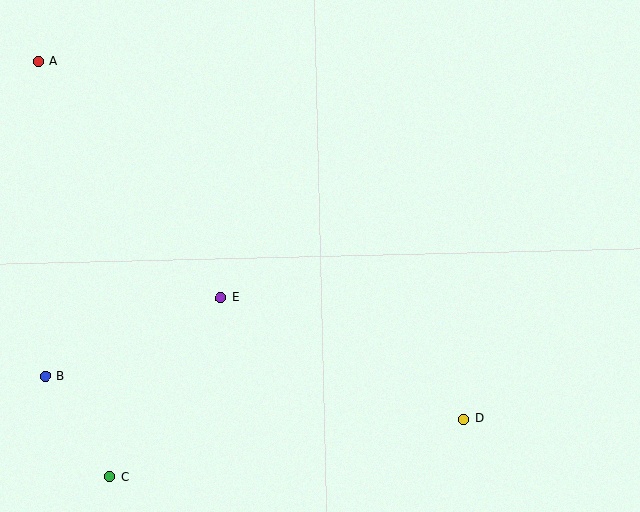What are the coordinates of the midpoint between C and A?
The midpoint between C and A is at (74, 269).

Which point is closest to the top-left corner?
Point A is closest to the top-left corner.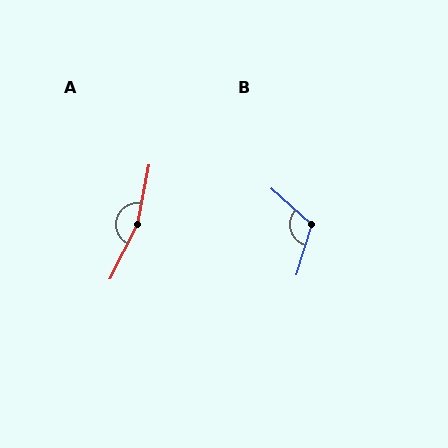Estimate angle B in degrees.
Approximately 115 degrees.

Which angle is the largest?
A, at approximately 164 degrees.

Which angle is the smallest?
B, at approximately 115 degrees.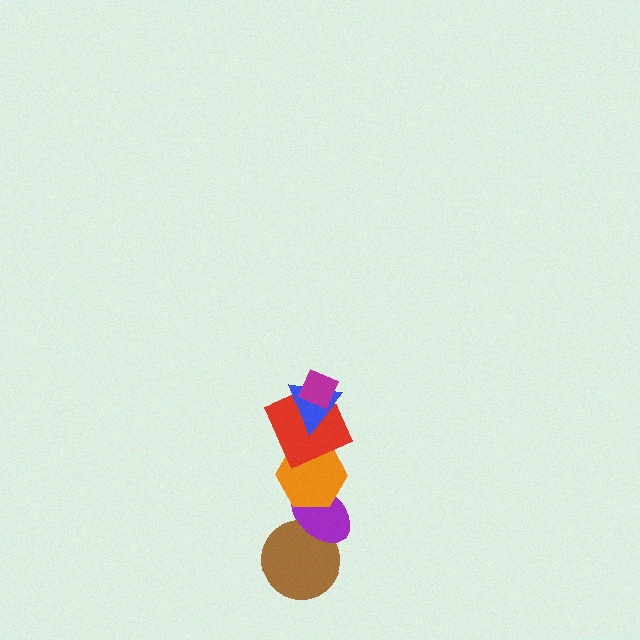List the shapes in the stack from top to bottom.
From top to bottom: the magenta diamond, the blue triangle, the red square, the orange hexagon, the purple ellipse, the brown circle.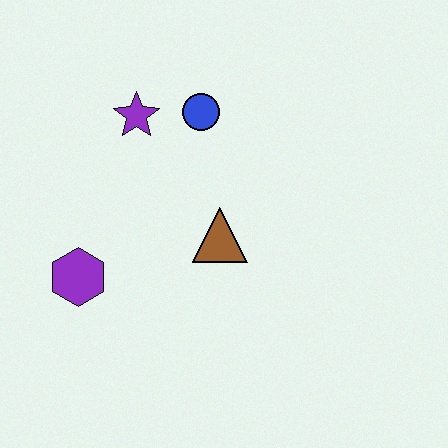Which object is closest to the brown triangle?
The blue circle is closest to the brown triangle.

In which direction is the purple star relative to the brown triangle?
The purple star is above the brown triangle.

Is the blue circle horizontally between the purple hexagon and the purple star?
No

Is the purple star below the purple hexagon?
No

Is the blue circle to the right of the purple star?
Yes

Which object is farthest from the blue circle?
The purple hexagon is farthest from the blue circle.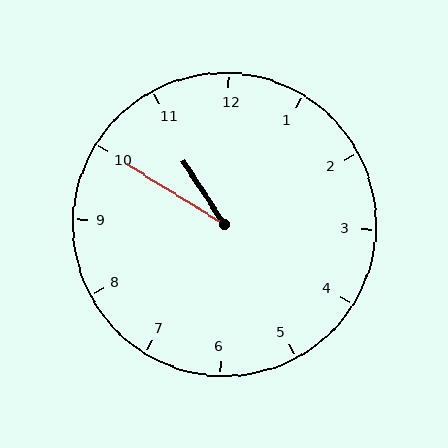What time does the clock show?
10:50.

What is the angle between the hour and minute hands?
Approximately 25 degrees.